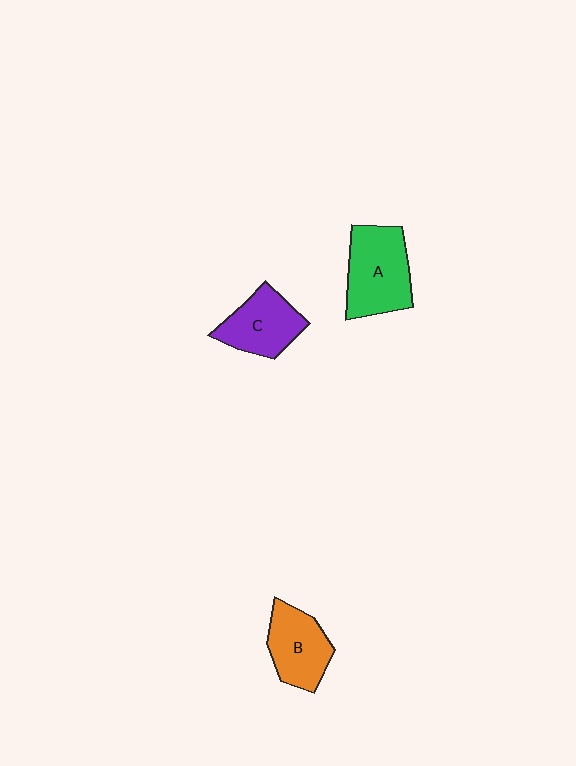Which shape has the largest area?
Shape A (green).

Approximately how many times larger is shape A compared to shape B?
Approximately 1.3 times.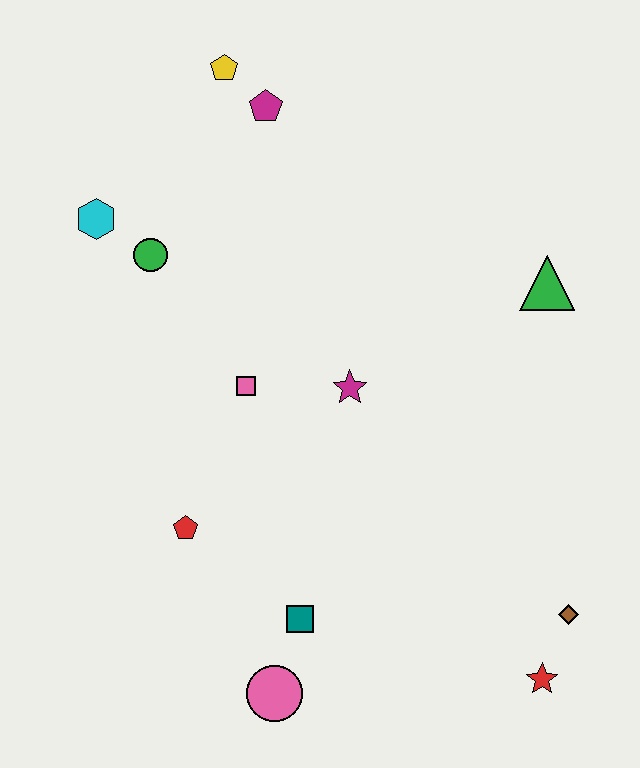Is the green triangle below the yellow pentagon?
Yes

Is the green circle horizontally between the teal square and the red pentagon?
No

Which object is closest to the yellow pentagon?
The magenta pentagon is closest to the yellow pentagon.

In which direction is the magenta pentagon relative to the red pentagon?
The magenta pentagon is above the red pentagon.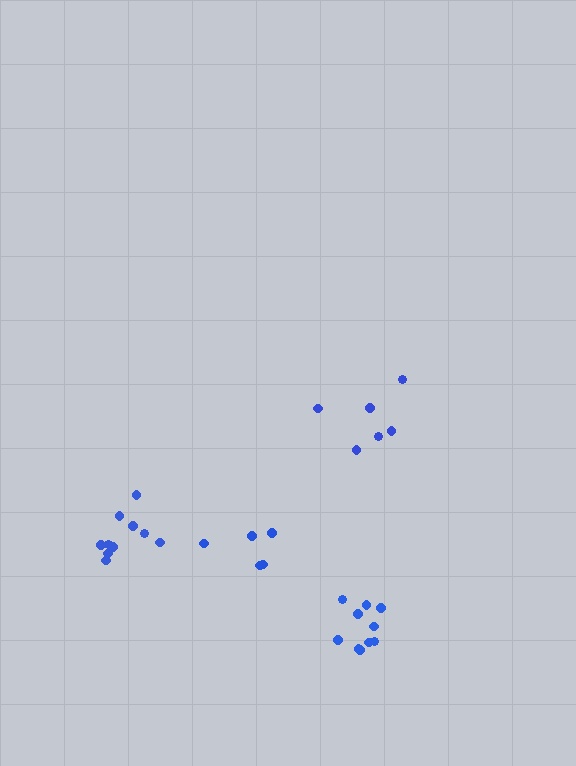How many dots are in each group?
Group 1: 10 dots, Group 2: 6 dots, Group 3: 5 dots, Group 4: 10 dots (31 total).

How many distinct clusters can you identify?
There are 4 distinct clusters.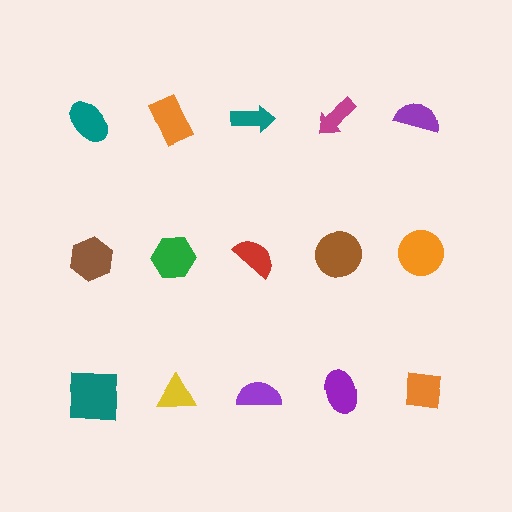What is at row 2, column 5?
An orange circle.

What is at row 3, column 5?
An orange square.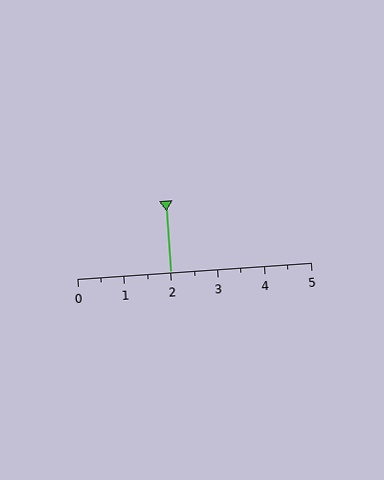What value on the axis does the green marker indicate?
The marker indicates approximately 2.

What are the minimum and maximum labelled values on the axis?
The axis runs from 0 to 5.